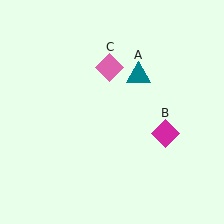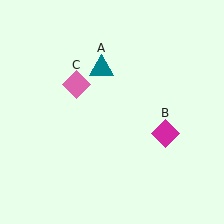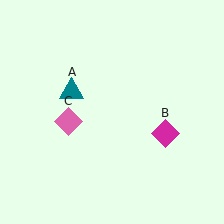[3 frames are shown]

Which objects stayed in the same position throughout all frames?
Magenta diamond (object B) remained stationary.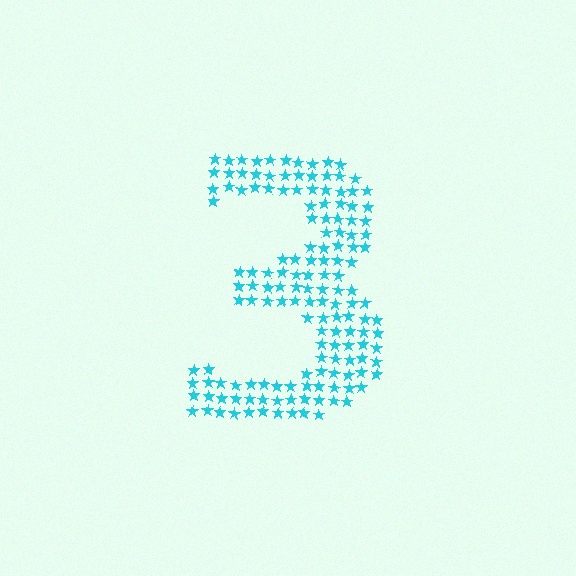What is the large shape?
The large shape is the digit 3.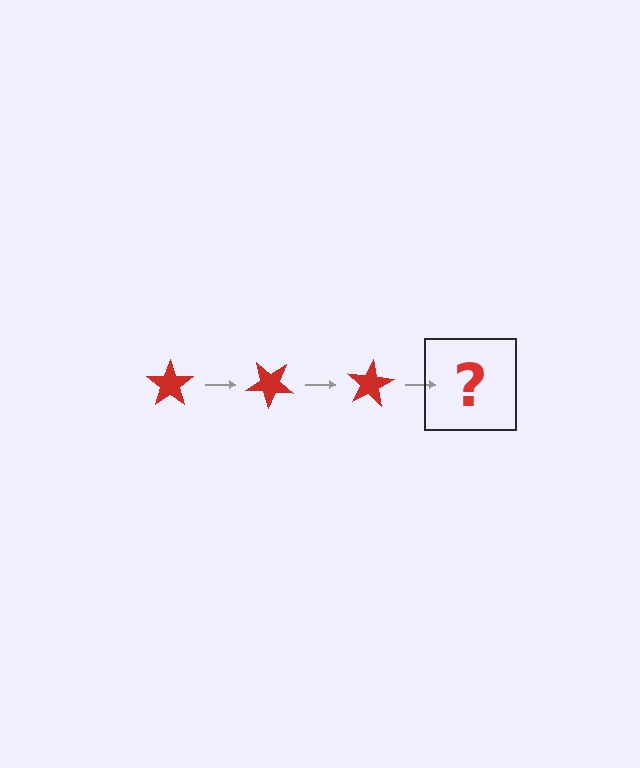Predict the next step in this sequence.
The next step is a red star rotated 120 degrees.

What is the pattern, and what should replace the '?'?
The pattern is that the star rotates 40 degrees each step. The '?' should be a red star rotated 120 degrees.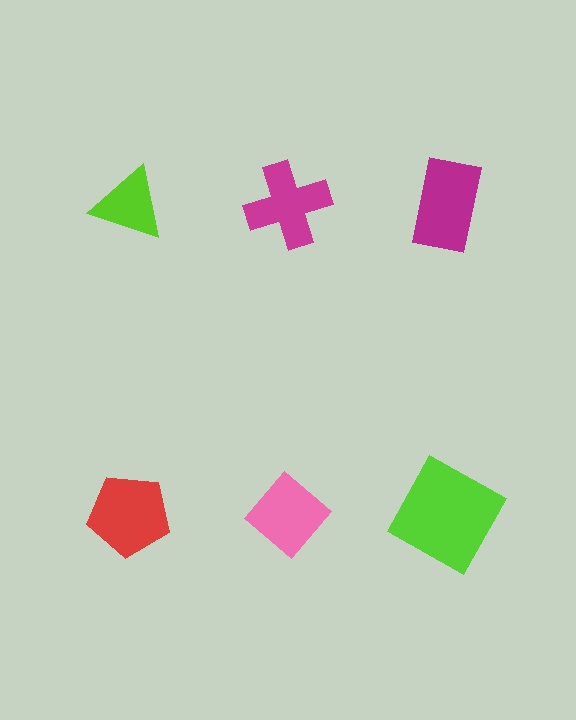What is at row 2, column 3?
A lime square.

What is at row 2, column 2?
A pink diamond.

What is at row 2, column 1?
A red pentagon.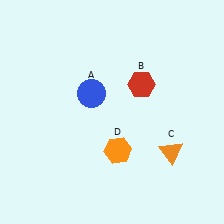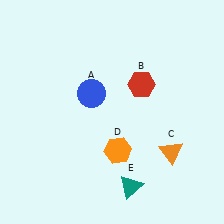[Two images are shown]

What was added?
A teal triangle (E) was added in Image 2.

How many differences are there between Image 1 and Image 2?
There is 1 difference between the two images.